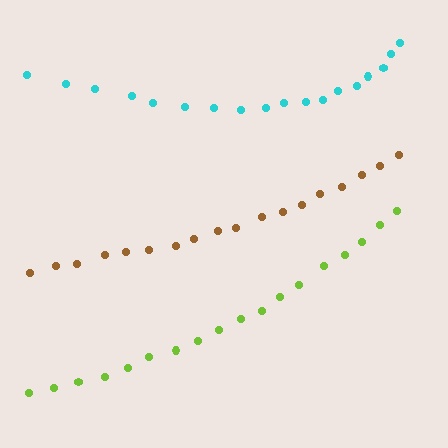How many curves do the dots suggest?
There are 3 distinct paths.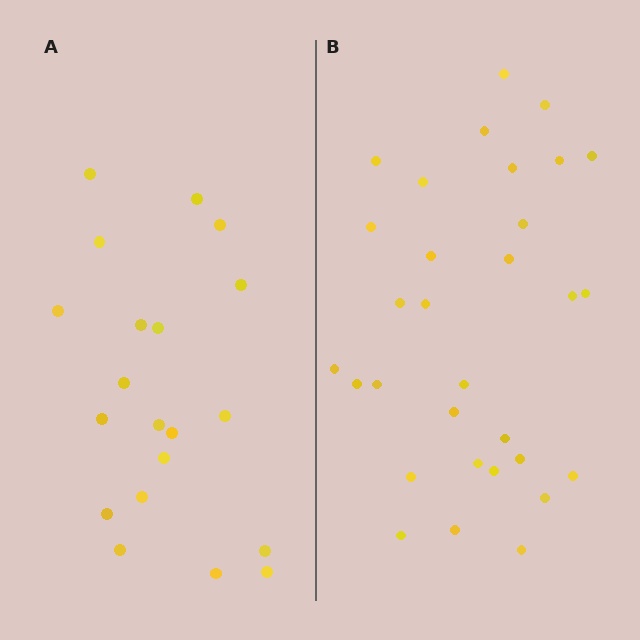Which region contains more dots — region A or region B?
Region B (the right region) has more dots.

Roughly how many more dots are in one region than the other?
Region B has roughly 12 or so more dots than region A.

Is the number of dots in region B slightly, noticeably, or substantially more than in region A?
Region B has substantially more. The ratio is roughly 1.6 to 1.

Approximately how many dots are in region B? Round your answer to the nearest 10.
About 30 dots. (The exact count is 31, which rounds to 30.)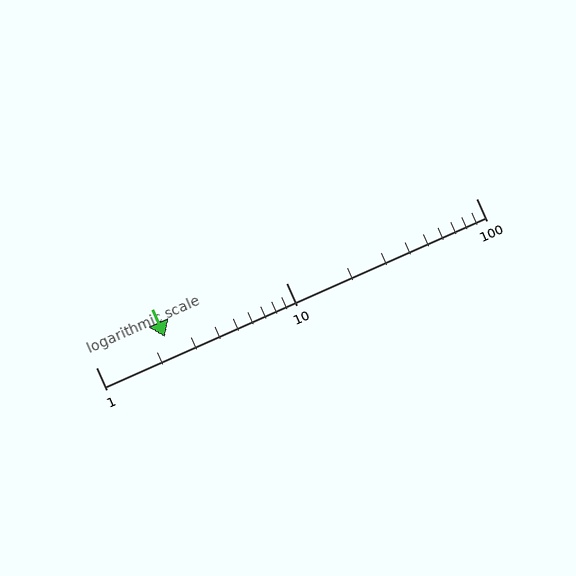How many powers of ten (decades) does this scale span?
The scale spans 2 decades, from 1 to 100.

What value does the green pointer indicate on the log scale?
The pointer indicates approximately 2.3.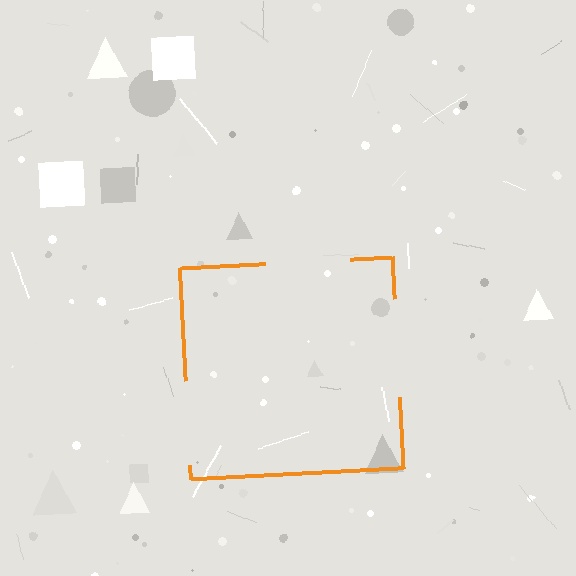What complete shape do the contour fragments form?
The contour fragments form a square.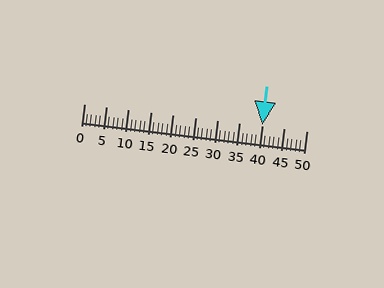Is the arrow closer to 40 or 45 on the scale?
The arrow is closer to 40.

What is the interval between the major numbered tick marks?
The major tick marks are spaced 5 units apart.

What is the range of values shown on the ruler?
The ruler shows values from 0 to 50.